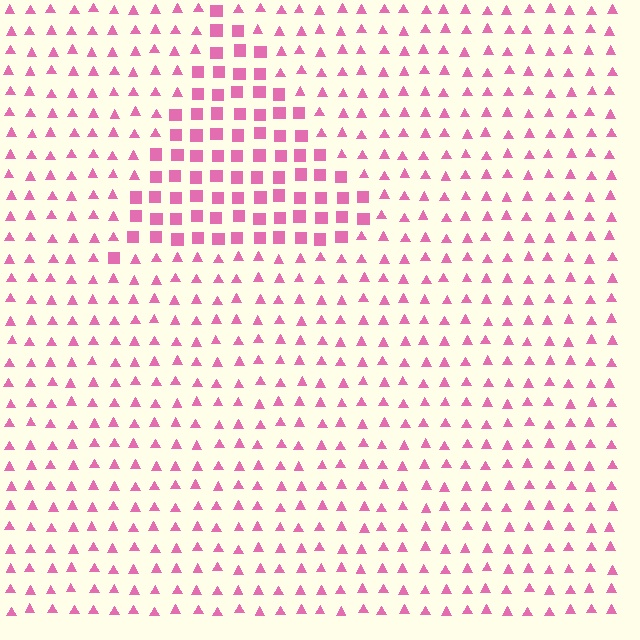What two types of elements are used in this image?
The image uses squares inside the triangle region and triangles outside it.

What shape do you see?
I see a triangle.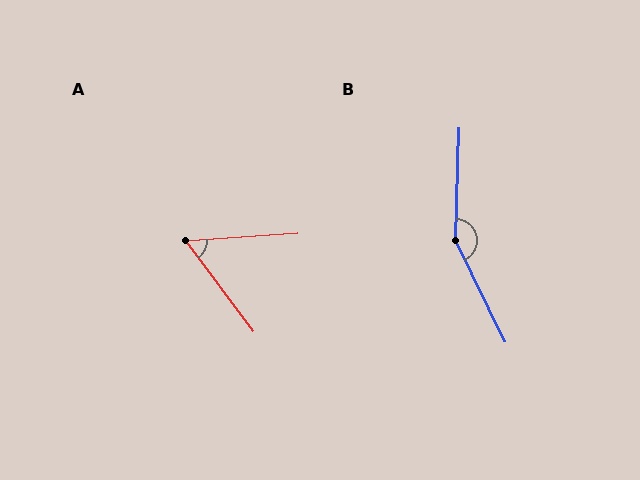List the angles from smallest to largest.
A (57°), B (152°).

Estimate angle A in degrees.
Approximately 57 degrees.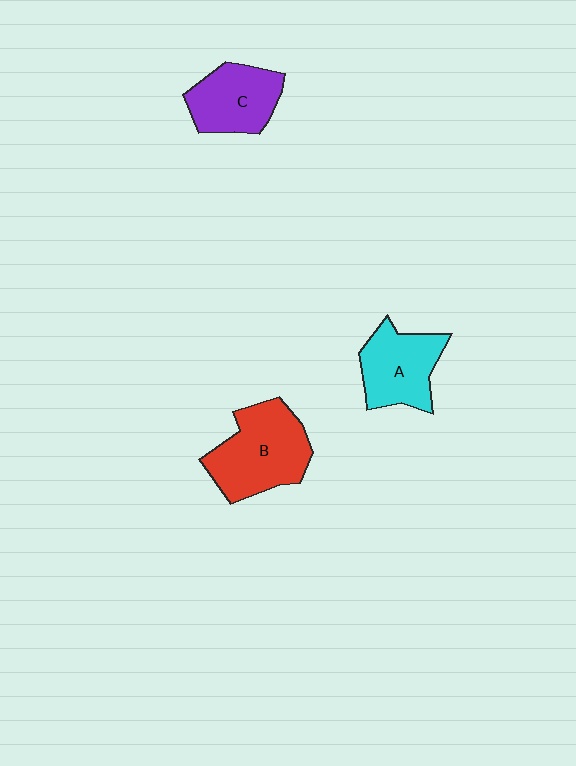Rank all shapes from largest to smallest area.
From largest to smallest: B (red), A (cyan), C (purple).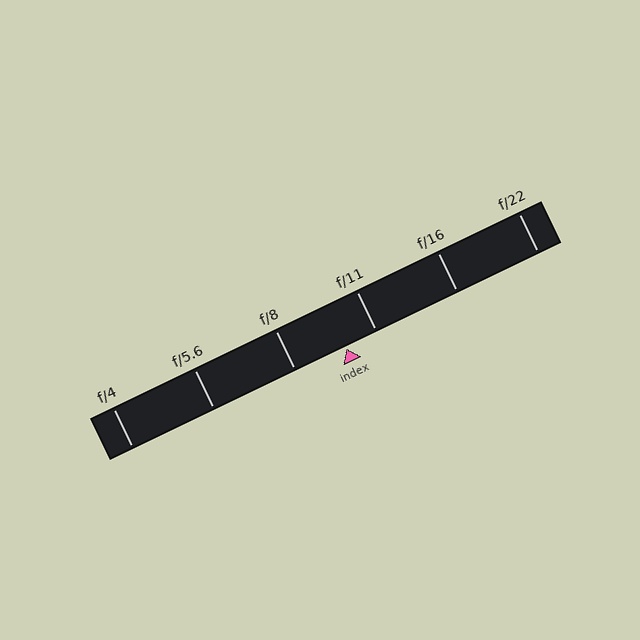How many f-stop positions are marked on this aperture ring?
There are 6 f-stop positions marked.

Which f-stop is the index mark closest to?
The index mark is closest to f/11.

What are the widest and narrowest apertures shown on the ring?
The widest aperture shown is f/4 and the narrowest is f/22.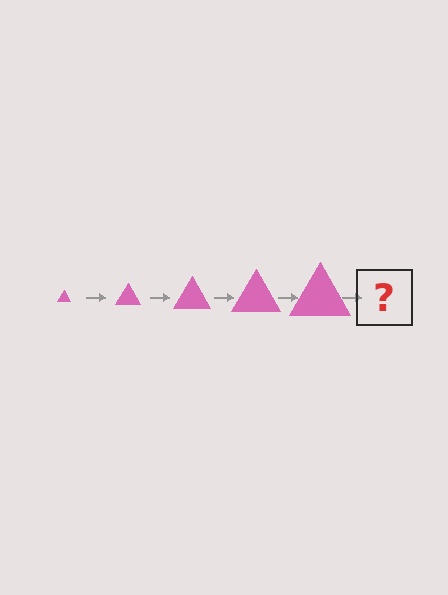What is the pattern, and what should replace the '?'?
The pattern is that the triangle gets progressively larger each step. The '?' should be a pink triangle, larger than the previous one.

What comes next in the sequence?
The next element should be a pink triangle, larger than the previous one.